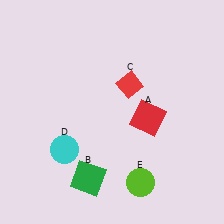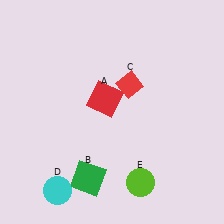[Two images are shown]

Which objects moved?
The objects that moved are: the red square (A), the cyan circle (D).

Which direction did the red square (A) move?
The red square (A) moved left.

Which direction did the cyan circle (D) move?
The cyan circle (D) moved down.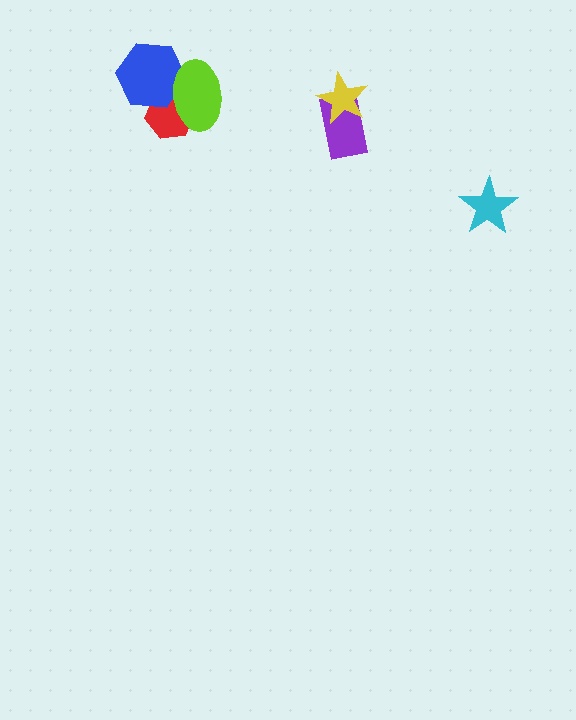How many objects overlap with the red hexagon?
3 objects overlap with the red hexagon.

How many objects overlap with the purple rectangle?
1 object overlaps with the purple rectangle.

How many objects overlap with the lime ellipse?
3 objects overlap with the lime ellipse.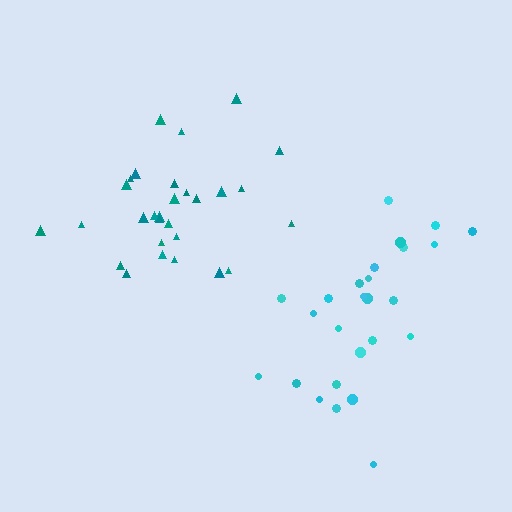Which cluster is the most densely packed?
Teal.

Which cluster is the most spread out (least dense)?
Cyan.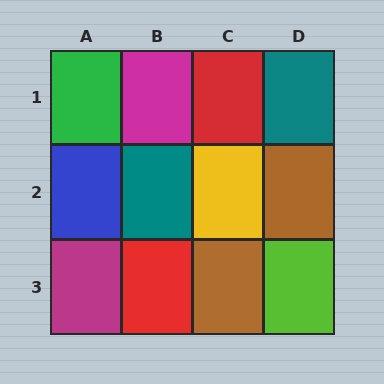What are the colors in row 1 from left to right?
Green, magenta, red, teal.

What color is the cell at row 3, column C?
Brown.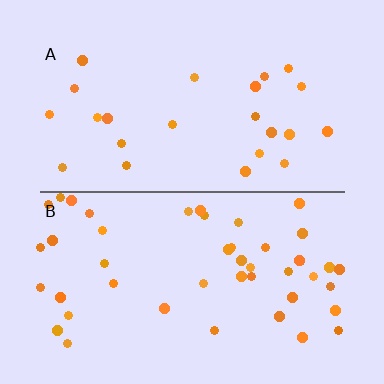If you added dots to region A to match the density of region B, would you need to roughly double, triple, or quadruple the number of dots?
Approximately double.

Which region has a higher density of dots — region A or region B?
B (the bottom).